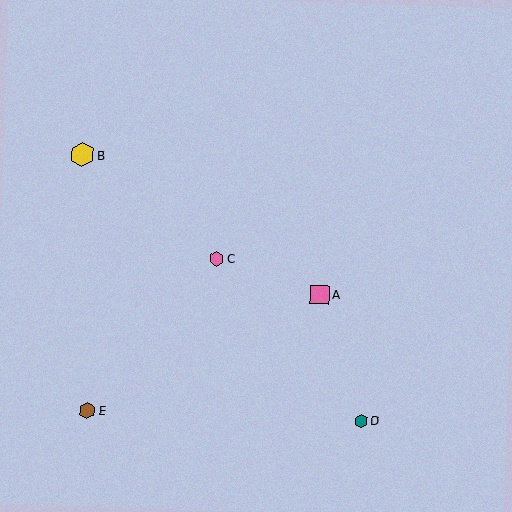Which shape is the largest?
The yellow hexagon (labeled B) is the largest.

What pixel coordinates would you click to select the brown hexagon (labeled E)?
Click at (87, 411) to select the brown hexagon E.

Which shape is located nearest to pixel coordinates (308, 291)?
The pink square (labeled A) at (320, 294) is nearest to that location.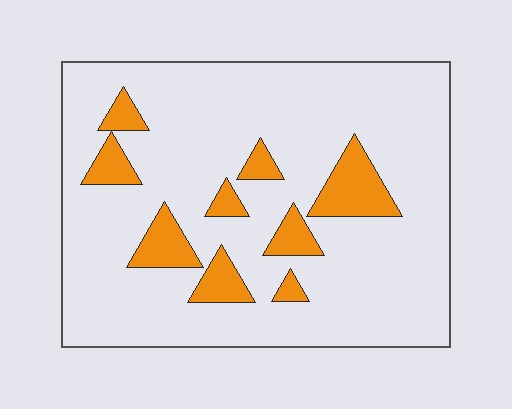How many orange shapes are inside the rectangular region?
9.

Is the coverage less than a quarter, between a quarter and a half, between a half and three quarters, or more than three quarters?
Less than a quarter.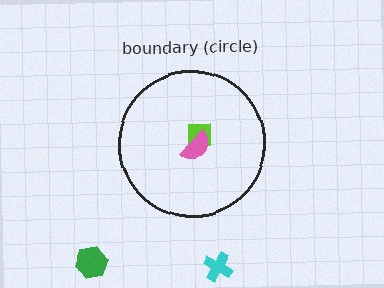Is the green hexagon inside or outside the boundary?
Outside.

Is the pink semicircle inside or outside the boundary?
Inside.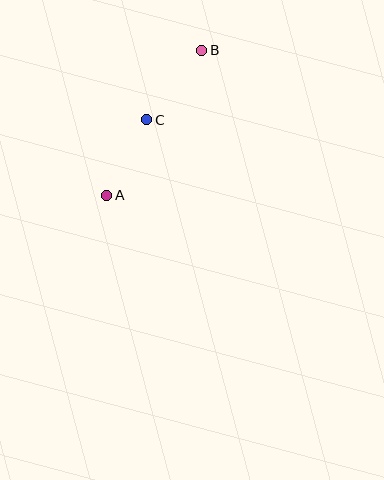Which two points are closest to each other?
Points A and C are closest to each other.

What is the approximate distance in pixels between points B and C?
The distance between B and C is approximately 89 pixels.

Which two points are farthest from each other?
Points A and B are farthest from each other.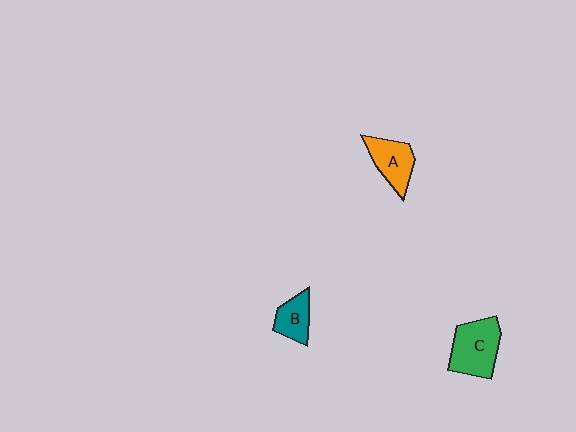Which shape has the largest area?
Shape C (green).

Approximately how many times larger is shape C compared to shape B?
Approximately 1.7 times.